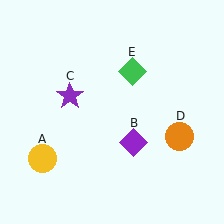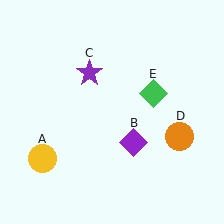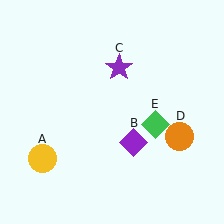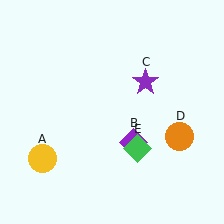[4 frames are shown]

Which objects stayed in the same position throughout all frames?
Yellow circle (object A) and purple diamond (object B) and orange circle (object D) remained stationary.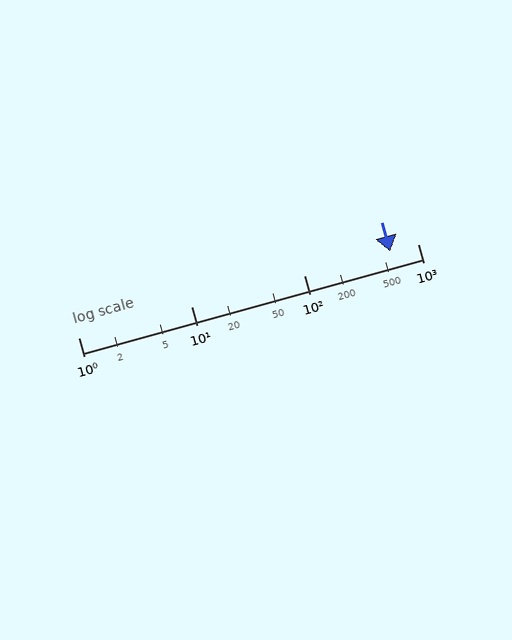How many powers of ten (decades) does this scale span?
The scale spans 3 decades, from 1 to 1000.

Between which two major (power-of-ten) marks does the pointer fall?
The pointer is between 100 and 1000.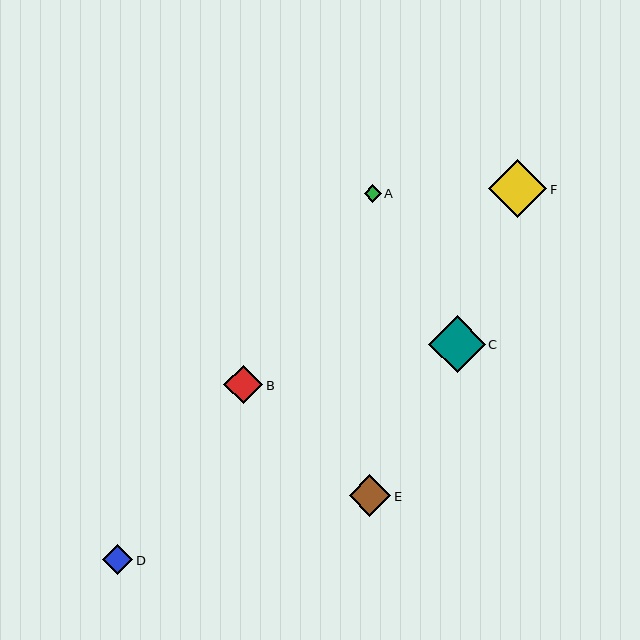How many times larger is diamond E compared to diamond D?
Diamond E is approximately 1.4 times the size of diamond D.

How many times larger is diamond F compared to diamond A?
Diamond F is approximately 3.4 times the size of diamond A.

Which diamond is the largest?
Diamond F is the largest with a size of approximately 58 pixels.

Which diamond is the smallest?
Diamond A is the smallest with a size of approximately 17 pixels.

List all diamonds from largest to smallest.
From largest to smallest: F, C, E, B, D, A.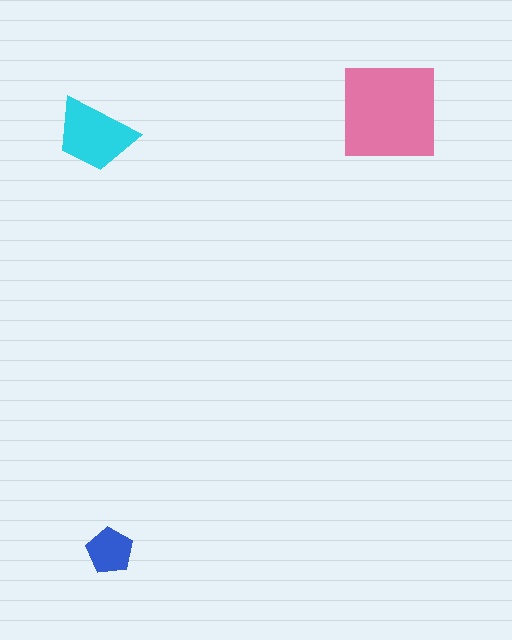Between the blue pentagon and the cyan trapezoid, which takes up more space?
The cyan trapezoid.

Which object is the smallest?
The blue pentagon.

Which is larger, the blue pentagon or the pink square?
The pink square.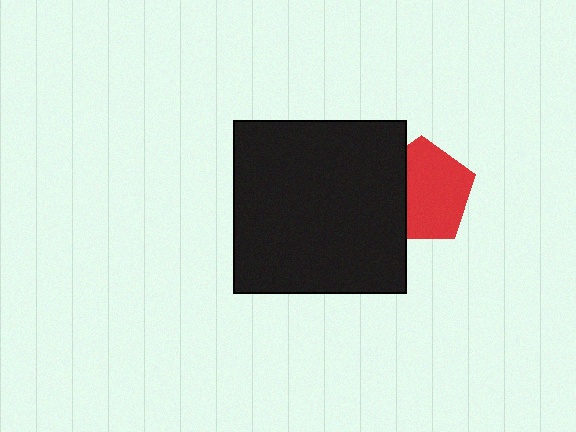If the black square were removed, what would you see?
You would see the complete red pentagon.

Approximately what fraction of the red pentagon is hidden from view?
Roughly 33% of the red pentagon is hidden behind the black square.